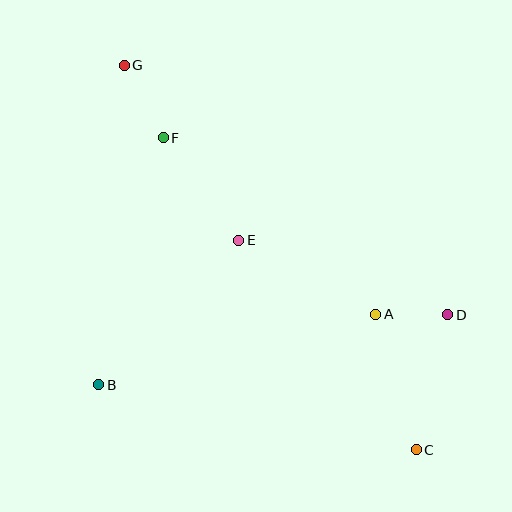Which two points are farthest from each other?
Points C and G are farthest from each other.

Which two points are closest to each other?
Points A and D are closest to each other.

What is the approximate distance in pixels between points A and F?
The distance between A and F is approximately 276 pixels.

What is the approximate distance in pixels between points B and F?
The distance between B and F is approximately 255 pixels.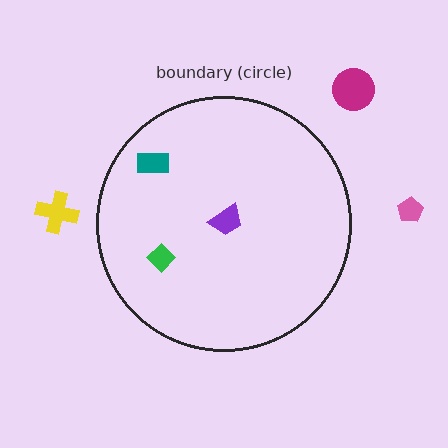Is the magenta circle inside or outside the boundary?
Outside.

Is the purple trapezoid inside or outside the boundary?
Inside.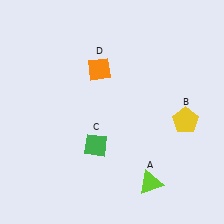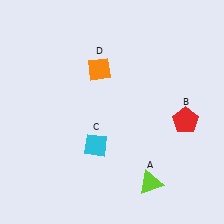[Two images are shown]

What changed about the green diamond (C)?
In Image 1, C is green. In Image 2, it changed to cyan.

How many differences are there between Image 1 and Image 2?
There are 2 differences between the two images.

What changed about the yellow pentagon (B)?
In Image 1, B is yellow. In Image 2, it changed to red.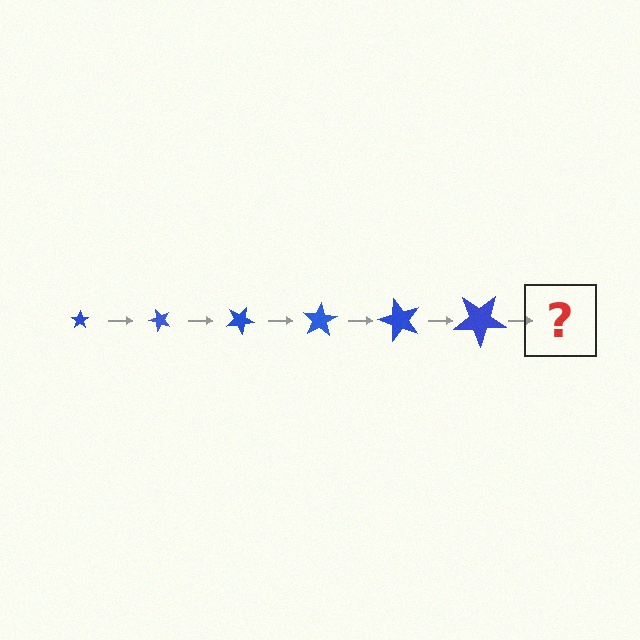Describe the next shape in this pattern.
It should be a star, larger than the previous one and rotated 300 degrees from the start.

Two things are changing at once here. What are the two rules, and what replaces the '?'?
The two rules are that the star grows larger each step and it rotates 50 degrees each step. The '?' should be a star, larger than the previous one and rotated 300 degrees from the start.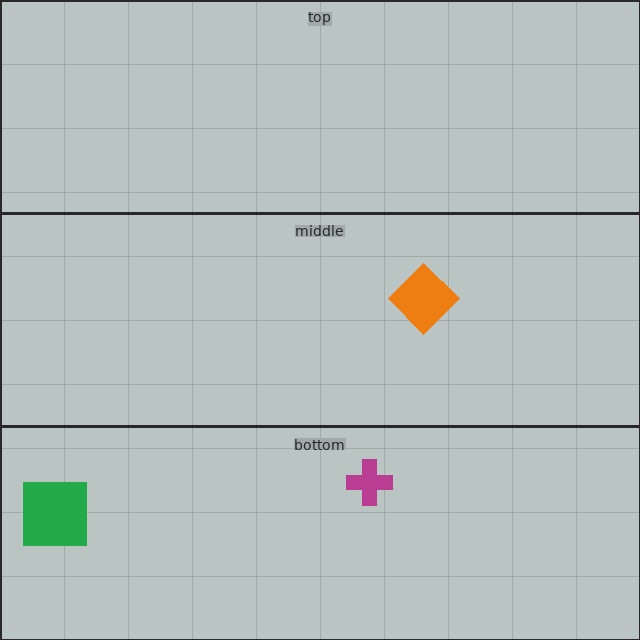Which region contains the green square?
The bottom region.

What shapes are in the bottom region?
The green square, the magenta cross.